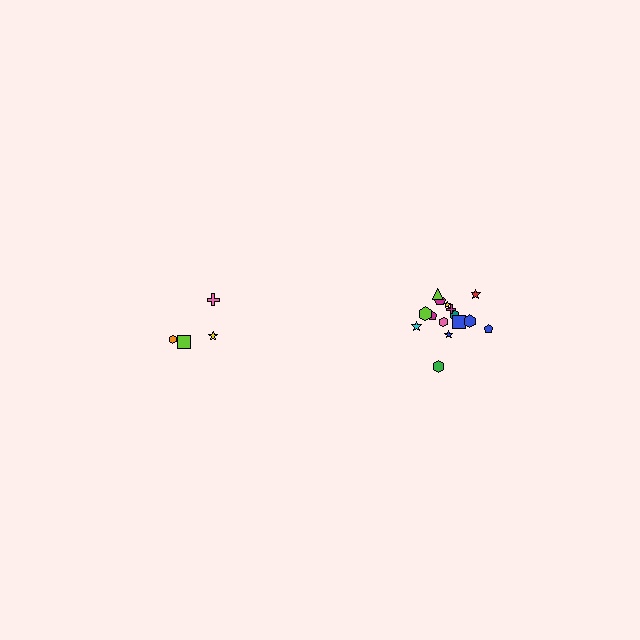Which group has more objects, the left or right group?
The right group.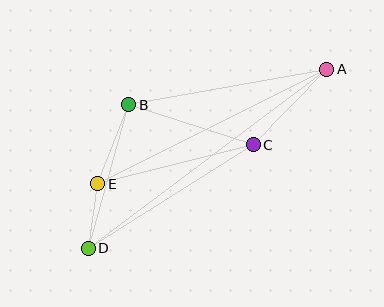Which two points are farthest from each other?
Points A and D are farthest from each other.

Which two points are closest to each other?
Points D and E are closest to each other.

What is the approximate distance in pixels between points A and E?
The distance between A and E is approximately 256 pixels.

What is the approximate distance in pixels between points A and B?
The distance between A and B is approximately 201 pixels.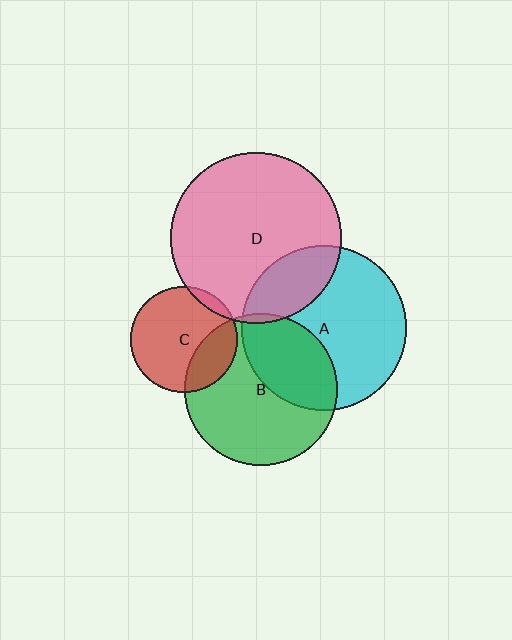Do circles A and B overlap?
Yes.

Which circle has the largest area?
Circle D (pink).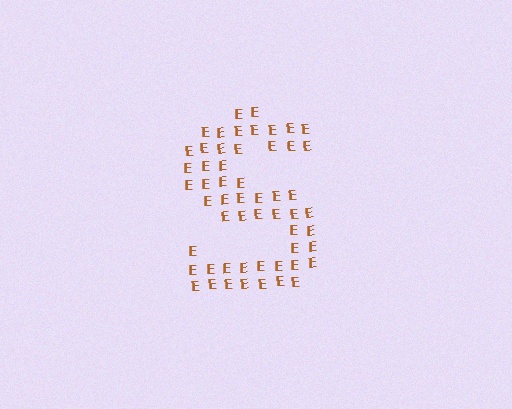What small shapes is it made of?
It is made of small letter E's.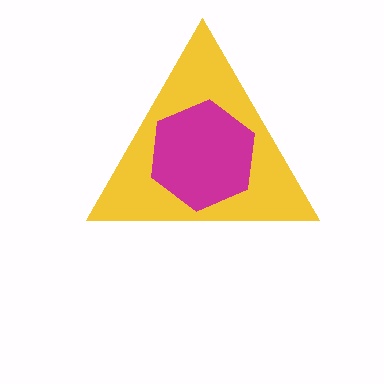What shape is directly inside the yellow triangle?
The magenta hexagon.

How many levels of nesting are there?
2.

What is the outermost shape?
The yellow triangle.